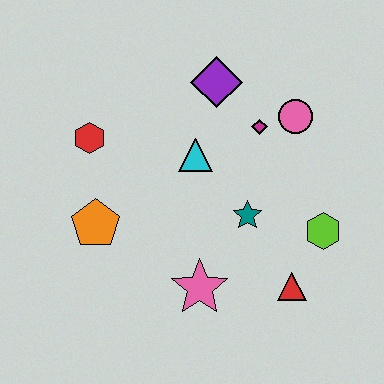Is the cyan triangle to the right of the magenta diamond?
No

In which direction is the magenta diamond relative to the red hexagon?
The magenta diamond is to the right of the red hexagon.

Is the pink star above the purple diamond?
No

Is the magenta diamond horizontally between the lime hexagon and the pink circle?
No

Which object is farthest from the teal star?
The red hexagon is farthest from the teal star.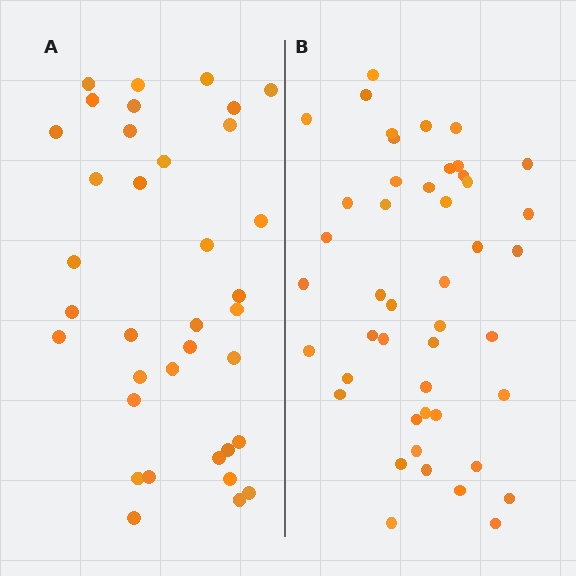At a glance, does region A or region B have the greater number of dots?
Region B (the right region) has more dots.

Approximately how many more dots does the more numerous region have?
Region B has roughly 10 or so more dots than region A.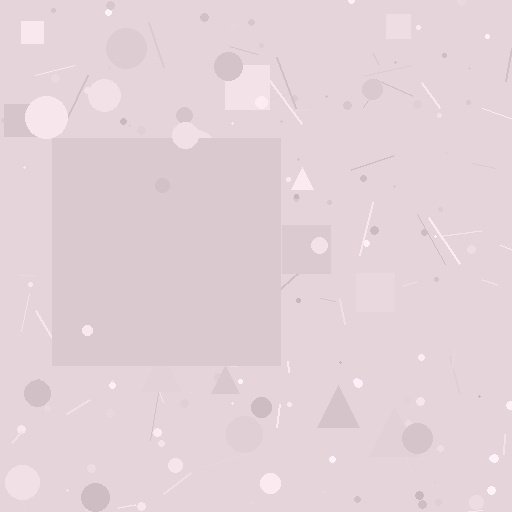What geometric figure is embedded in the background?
A square is embedded in the background.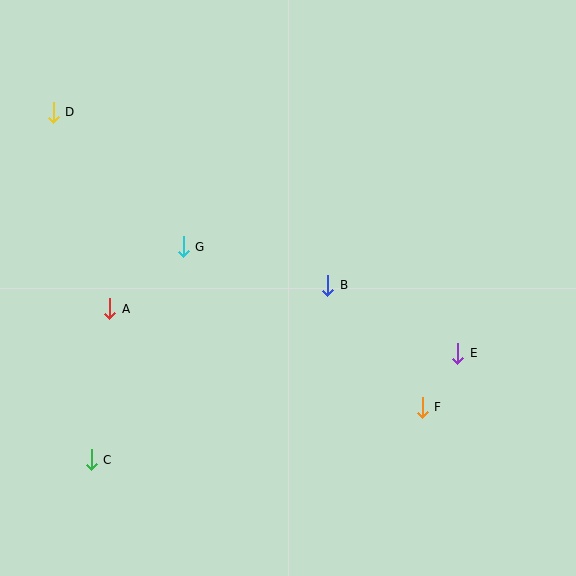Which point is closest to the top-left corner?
Point D is closest to the top-left corner.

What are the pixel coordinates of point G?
Point G is at (183, 247).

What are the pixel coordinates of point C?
Point C is at (91, 460).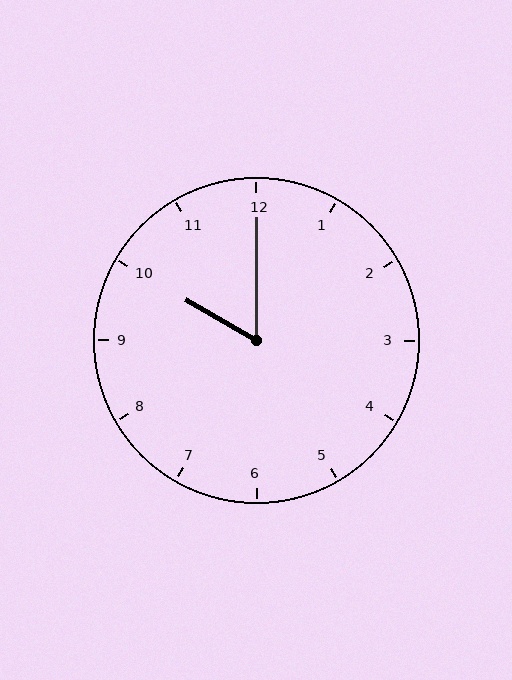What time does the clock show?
10:00.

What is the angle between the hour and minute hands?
Approximately 60 degrees.